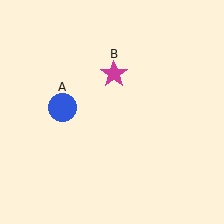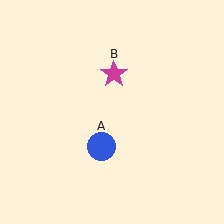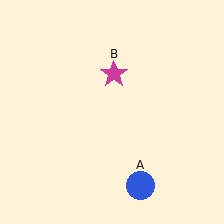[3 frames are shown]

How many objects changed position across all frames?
1 object changed position: blue circle (object A).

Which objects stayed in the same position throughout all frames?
Magenta star (object B) remained stationary.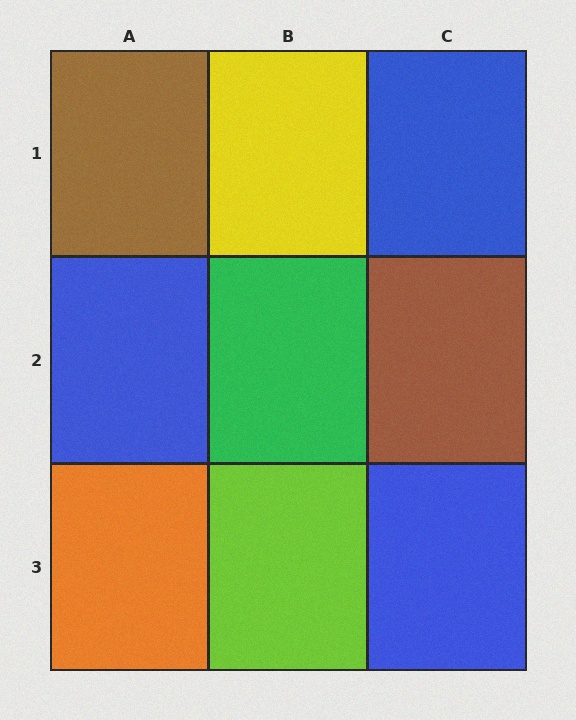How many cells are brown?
2 cells are brown.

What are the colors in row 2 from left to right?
Blue, green, brown.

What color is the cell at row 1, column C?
Blue.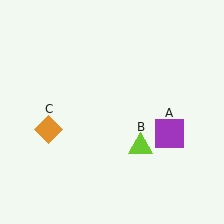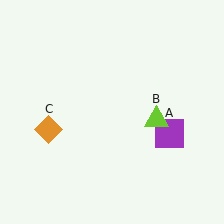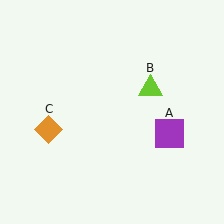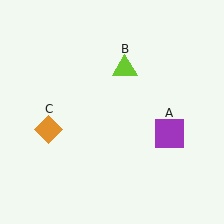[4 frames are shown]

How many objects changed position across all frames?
1 object changed position: lime triangle (object B).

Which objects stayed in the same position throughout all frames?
Purple square (object A) and orange diamond (object C) remained stationary.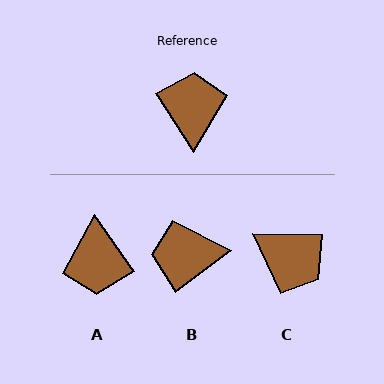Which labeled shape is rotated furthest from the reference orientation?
A, about 178 degrees away.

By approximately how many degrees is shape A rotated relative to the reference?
Approximately 178 degrees clockwise.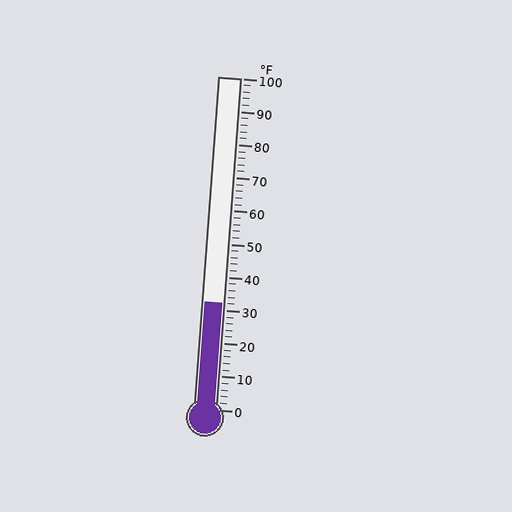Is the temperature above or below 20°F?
The temperature is above 20°F.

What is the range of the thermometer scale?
The thermometer scale ranges from 0°F to 100°F.